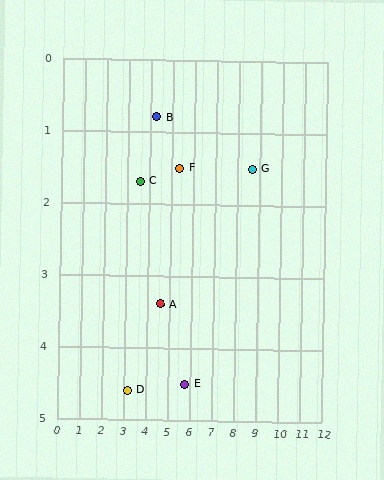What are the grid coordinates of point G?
Point G is at approximately (8.7, 1.5).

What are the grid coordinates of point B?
Point B is at approximately (4.3, 0.8).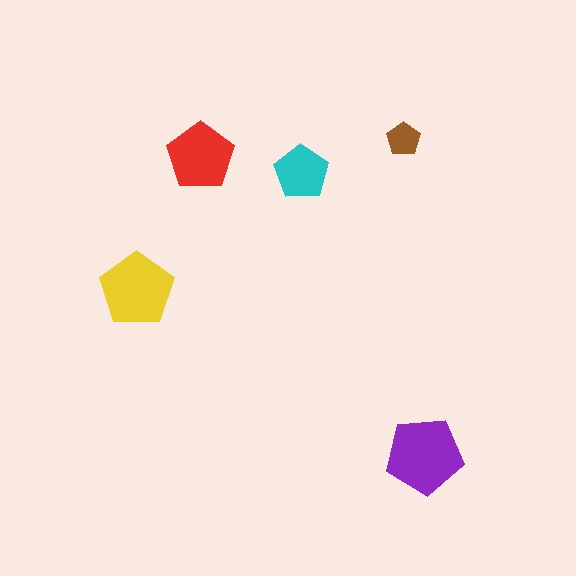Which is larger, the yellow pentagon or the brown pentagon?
The yellow one.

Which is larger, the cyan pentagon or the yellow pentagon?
The yellow one.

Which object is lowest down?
The purple pentagon is bottommost.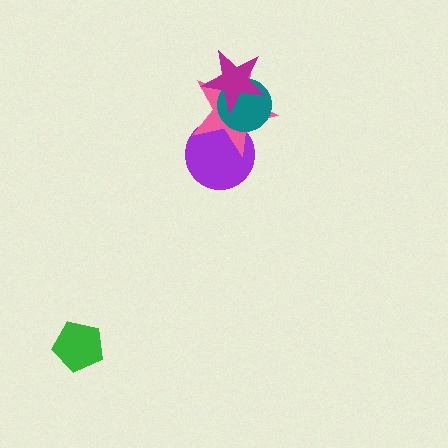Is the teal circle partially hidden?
Yes, it is partially covered by another shape.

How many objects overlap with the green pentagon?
0 objects overlap with the green pentagon.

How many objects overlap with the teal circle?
3 objects overlap with the teal circle.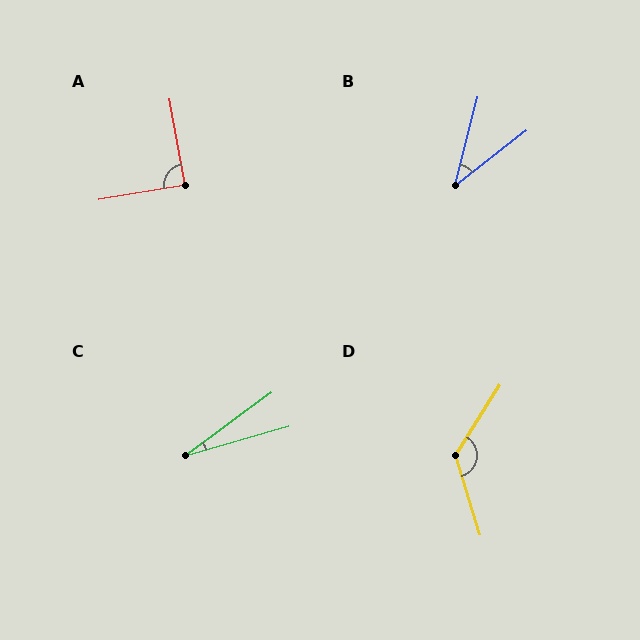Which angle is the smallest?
C, at approximately 20 degrees.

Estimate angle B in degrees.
Approximately 38 degrees.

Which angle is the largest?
D, at approximately 131 degrees.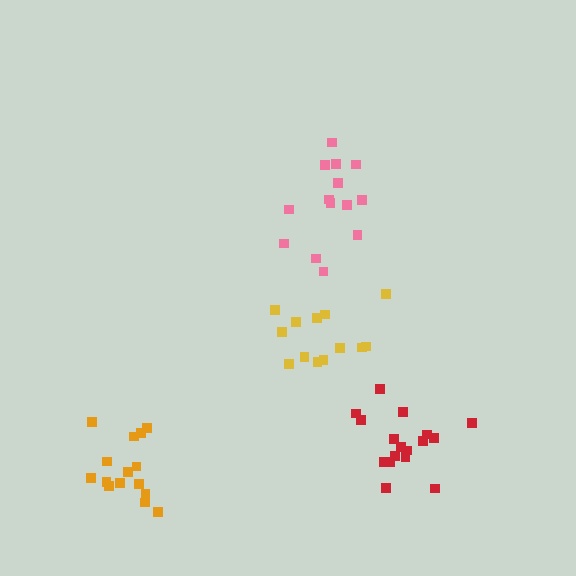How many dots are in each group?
Group 1: 13 dots, Group 2: 14 dots, Group 3: 15 dots, Group 4: 17 dots (59 total).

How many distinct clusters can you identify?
There are 4 distinct clusters.